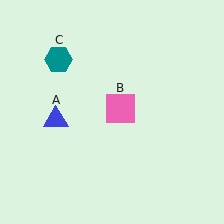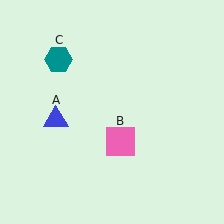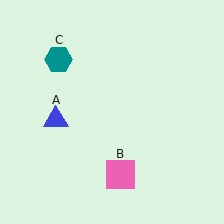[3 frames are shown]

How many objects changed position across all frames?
1 object changed position: pink square (object B).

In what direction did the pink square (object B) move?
The pink square (object B) moved down.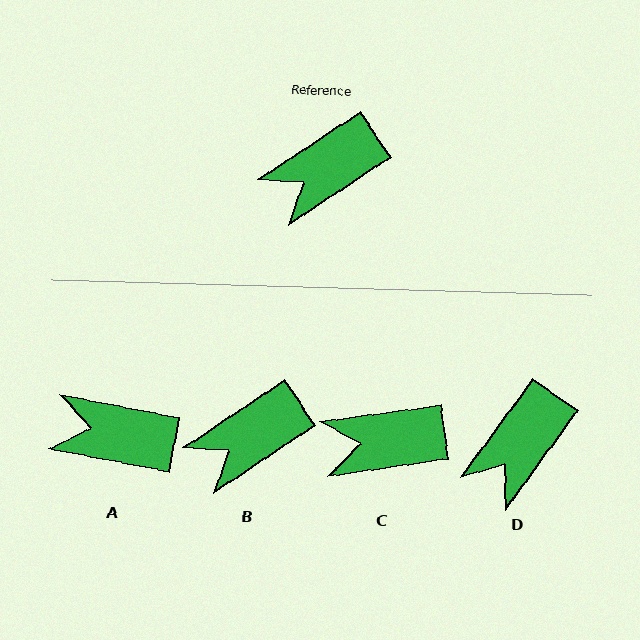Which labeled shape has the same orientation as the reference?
B.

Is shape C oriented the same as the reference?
No, it is off by about 25 degrees.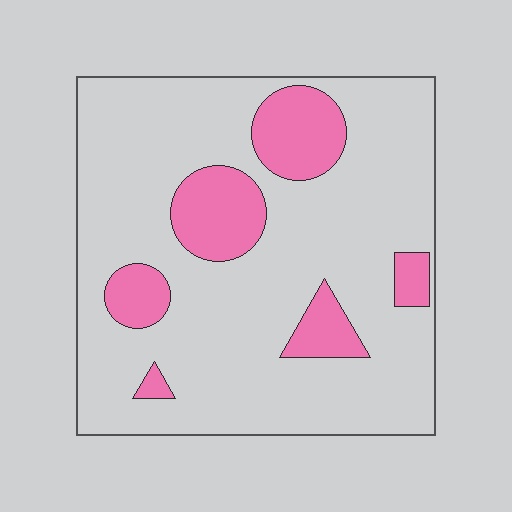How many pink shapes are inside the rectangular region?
6.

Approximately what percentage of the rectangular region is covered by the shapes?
Approximately 20%.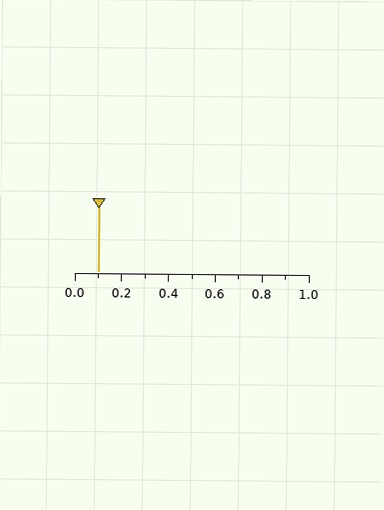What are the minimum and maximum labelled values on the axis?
The axis runs from 0.0 to 1.0.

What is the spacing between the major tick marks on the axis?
The major ticks are spaced 0.2 apart.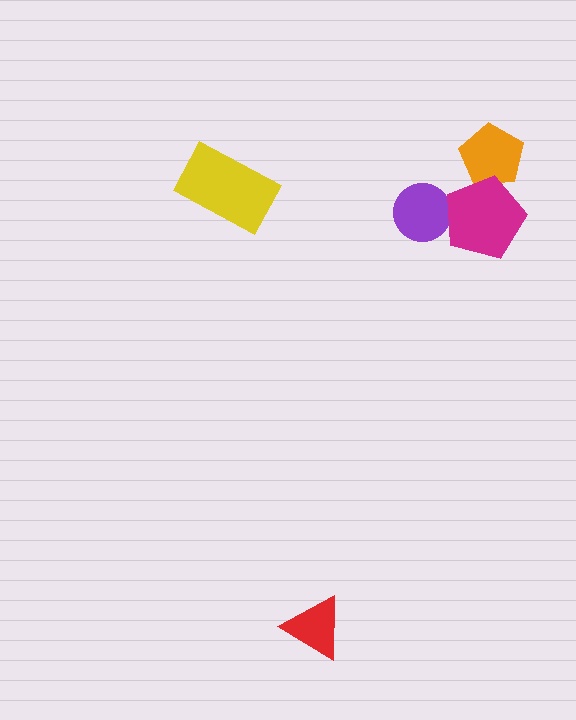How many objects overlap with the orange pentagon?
1 object overlaps with the orange pentagon.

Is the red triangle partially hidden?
No, no other shape covers it.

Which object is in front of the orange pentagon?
The magenta pentagon is in front of the orange pentagon.